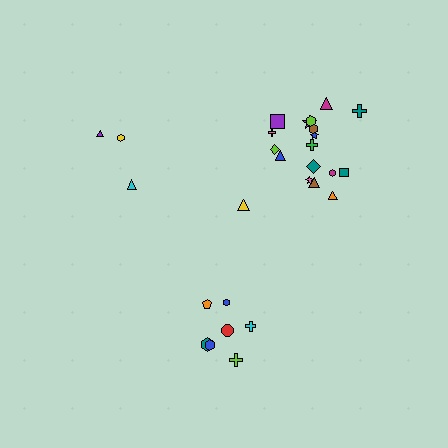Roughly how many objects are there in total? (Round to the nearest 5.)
Roughly 30 objects in total.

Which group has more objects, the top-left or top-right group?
The top-right group.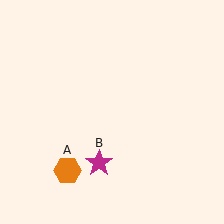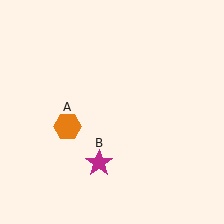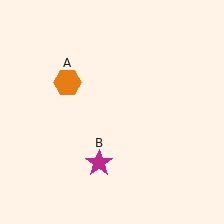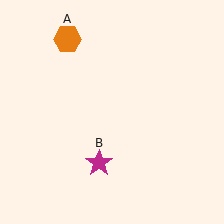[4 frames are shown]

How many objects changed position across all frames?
1 object changed position: orange hexagon (object A).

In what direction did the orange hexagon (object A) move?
The orange hexagon (object A) moved up.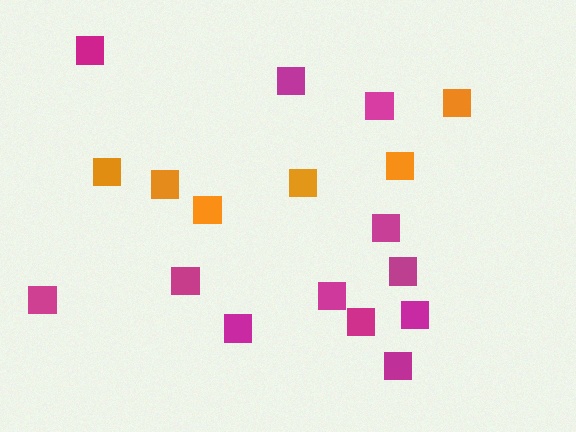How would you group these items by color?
There are 2 groups: one group of magenta squares (12) and one group of orange squares (6).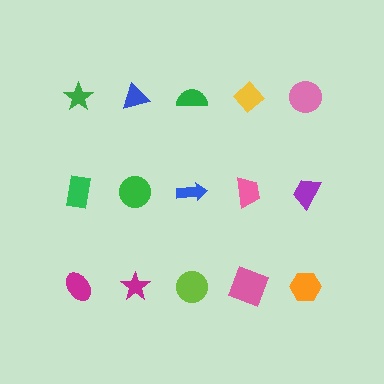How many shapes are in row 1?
5 shapes.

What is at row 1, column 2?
A blue triangle.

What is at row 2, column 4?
A pink trapezoid.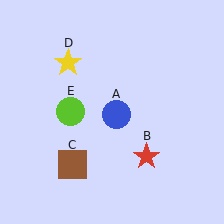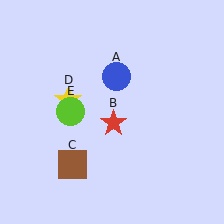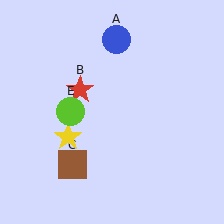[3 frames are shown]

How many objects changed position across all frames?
3 objects changed position: blue circle (object A), red star (object B), yellow star (object D).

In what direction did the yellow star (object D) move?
The yellow star (object D) moved down.